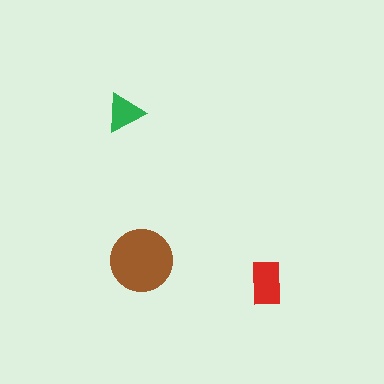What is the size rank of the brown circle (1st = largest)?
1st.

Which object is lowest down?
The red rectangle is bottommost.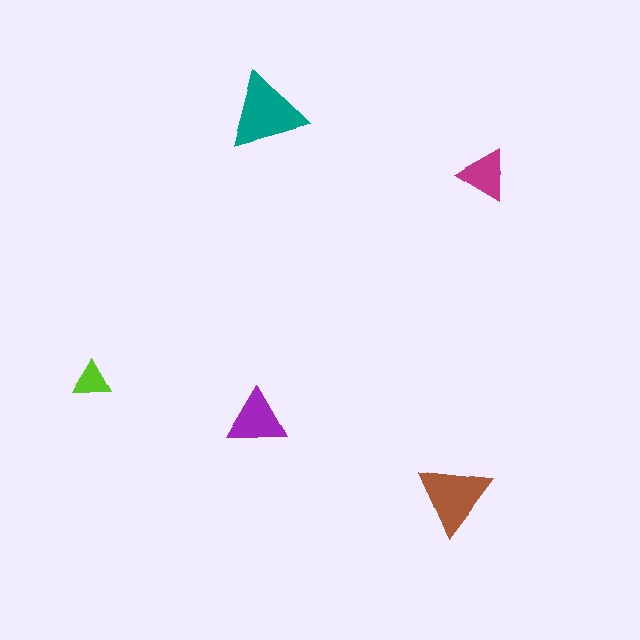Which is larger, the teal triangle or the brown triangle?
The teal one.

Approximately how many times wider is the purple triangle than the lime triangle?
About 1.5 times wider.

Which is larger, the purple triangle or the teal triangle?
The teal one.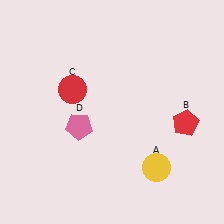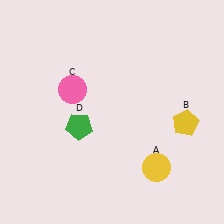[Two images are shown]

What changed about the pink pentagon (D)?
In Image 1, D is pink. In Image 2, it changed to green.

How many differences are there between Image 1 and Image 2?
There are 3 differences between the two images.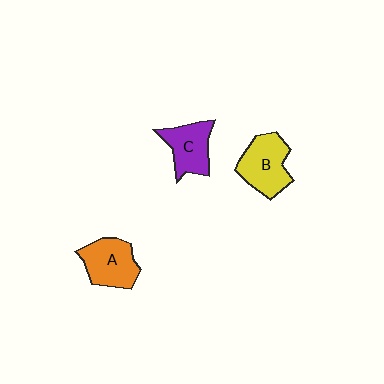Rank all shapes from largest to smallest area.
From largest to smallest: B (yellow), A (orange), C (purple).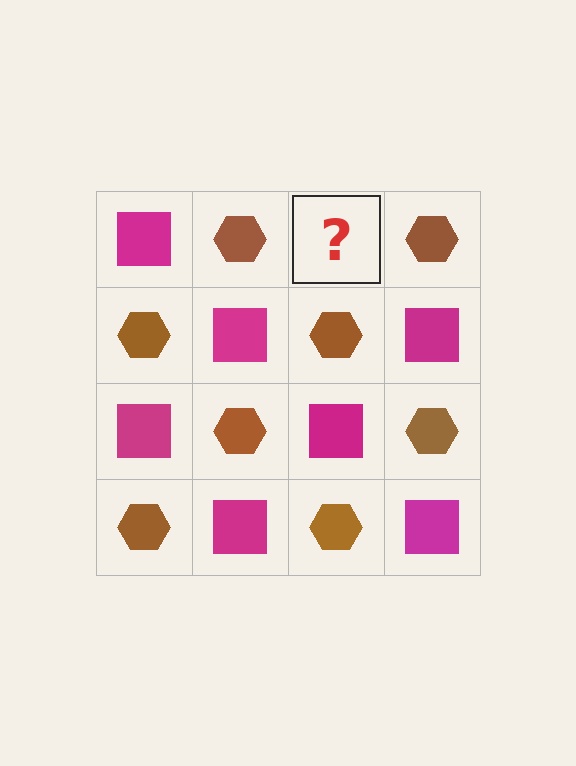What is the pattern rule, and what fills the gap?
The rule is that it alternates magenta square and brown hexagon in a checkerboard pattern. The gap should be filled with a magenta square.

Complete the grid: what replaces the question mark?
The question mark should be replaced with a magenta square.